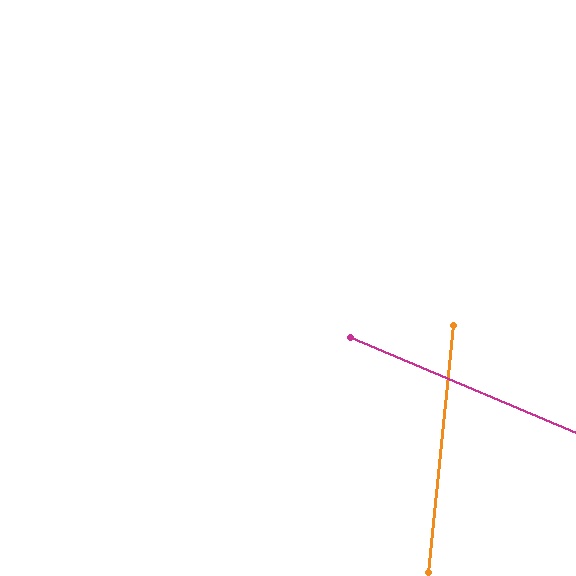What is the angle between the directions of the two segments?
Approximately 73 degrees.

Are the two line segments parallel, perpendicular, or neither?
Neither parallel nor perpendicular — they differ by about 73°.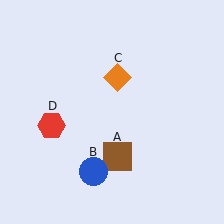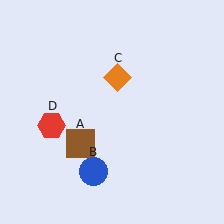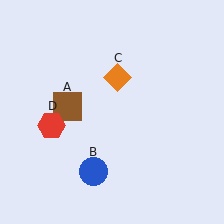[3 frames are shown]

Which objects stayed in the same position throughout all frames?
Blue circle (object B) and orange diamond (object C) and red hexagon (object D) remained stationary.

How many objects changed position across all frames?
1 object changed position: brown square (object A).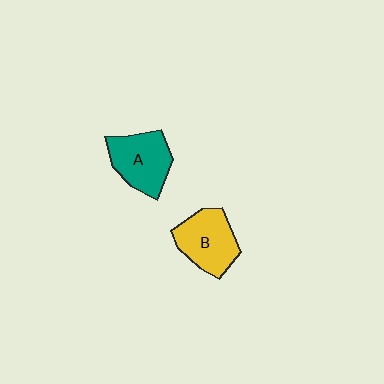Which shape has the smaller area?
Shape A (teal).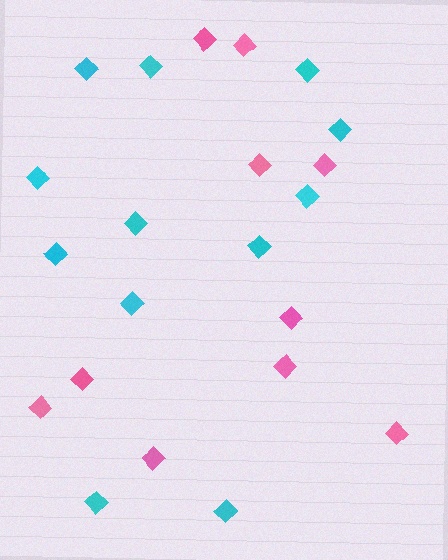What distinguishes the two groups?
There are 2 groups: one group of pink diamonds (10) and one group of cyan diamonds (12).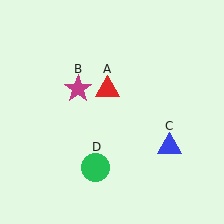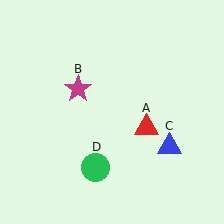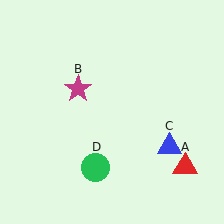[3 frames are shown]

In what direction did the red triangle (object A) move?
The red triangle (object A) moved down and to the right.